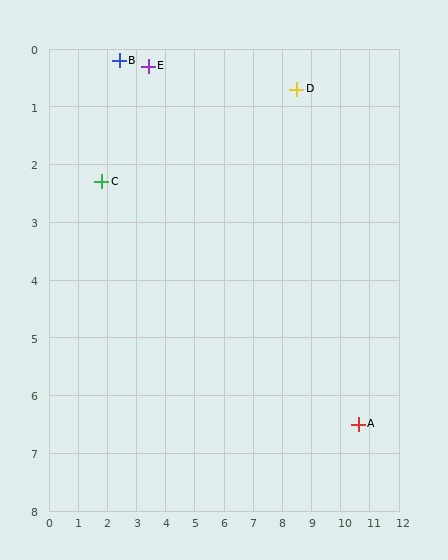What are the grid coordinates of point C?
Point C is at approximately (1.8, 2.3).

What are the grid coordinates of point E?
Point E is at approximately (3.4, 0.3).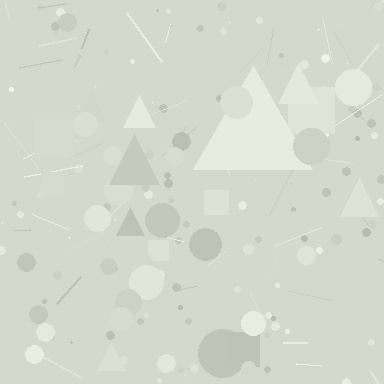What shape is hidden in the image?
A triangle is hidden in the image.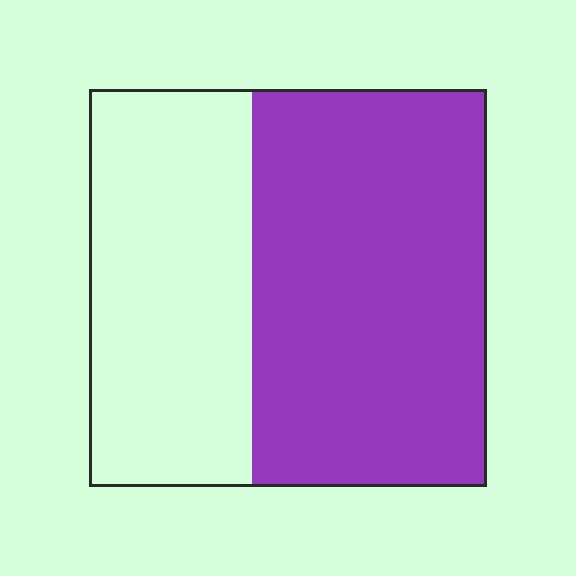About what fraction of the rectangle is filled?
About three fifths (3/5).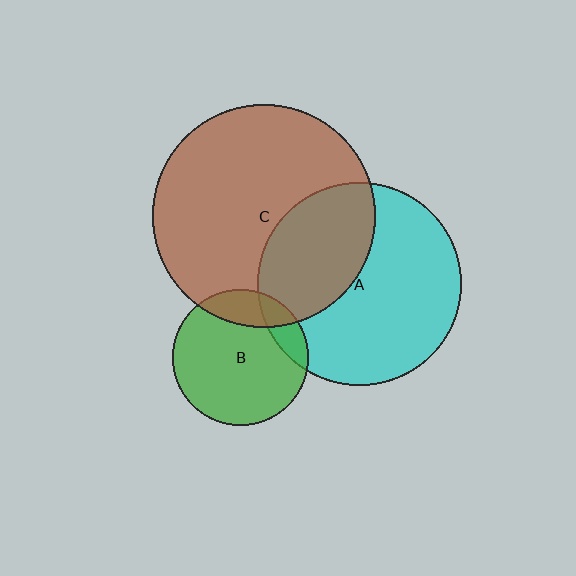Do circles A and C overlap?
Yes.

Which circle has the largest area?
Circle C (brown).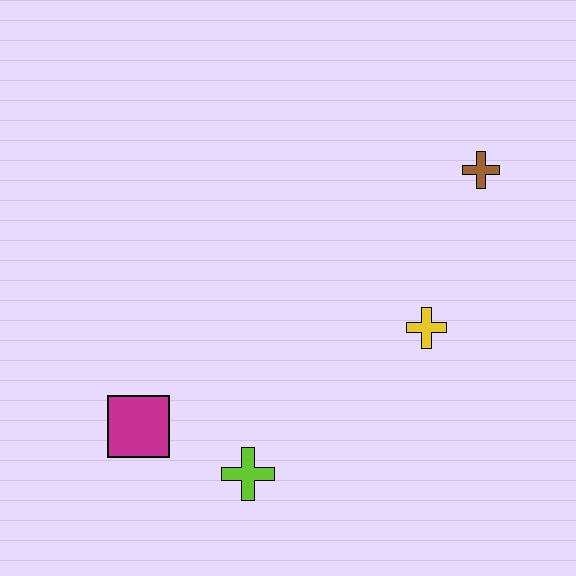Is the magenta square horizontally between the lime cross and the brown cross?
No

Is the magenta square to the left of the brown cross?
Yes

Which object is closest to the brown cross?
The yellow cross is closest to the brown cross.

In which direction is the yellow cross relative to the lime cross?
The yellow cross is to the right of the lime cross.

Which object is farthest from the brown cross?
The magenta square is farthest from the brown cross.